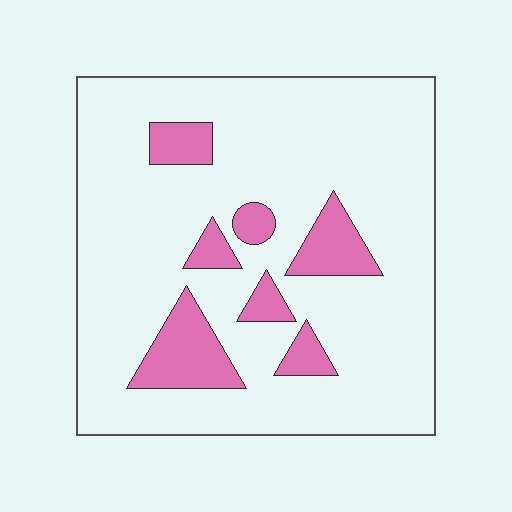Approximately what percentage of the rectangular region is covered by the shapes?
Approximately 15%.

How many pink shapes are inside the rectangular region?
7.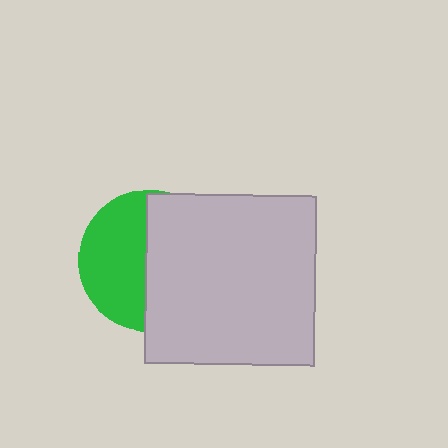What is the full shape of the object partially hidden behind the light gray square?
The partially hidden object is a green circle.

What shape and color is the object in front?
The object in front is a light gray square.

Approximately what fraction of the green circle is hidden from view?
Roughly 54% of the green circle is hidden behind the light gray square.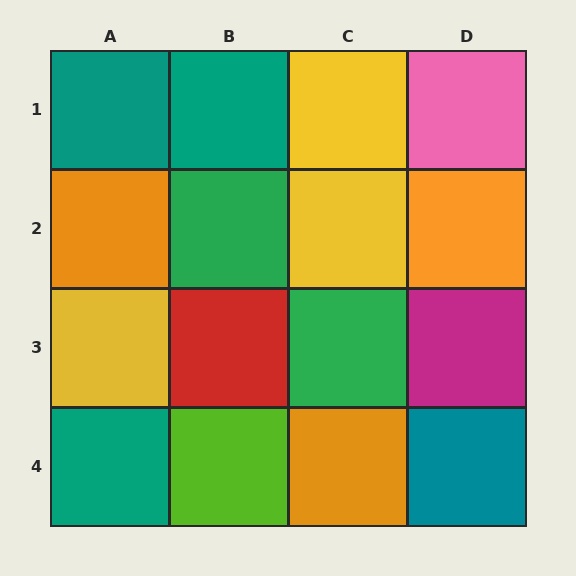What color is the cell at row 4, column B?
Lime.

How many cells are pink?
1 cell is pink.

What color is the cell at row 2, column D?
Orange.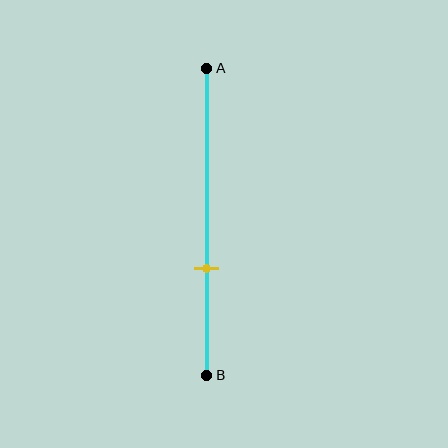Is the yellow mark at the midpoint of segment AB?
No, the mark is at about 65% from A, not at the 50% midpoint.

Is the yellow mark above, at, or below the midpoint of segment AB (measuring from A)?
The yellow mark is below the midpoint of segment AB.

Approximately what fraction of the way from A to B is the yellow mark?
The yellow mark is approximately 65% of the way from A to B.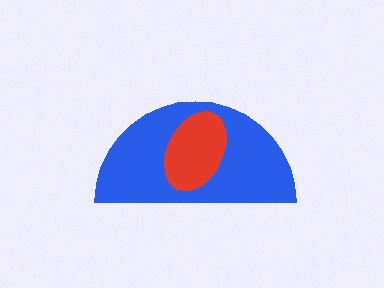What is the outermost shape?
The blue semicircle.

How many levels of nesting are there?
2.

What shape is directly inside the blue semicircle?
The red ellipse.